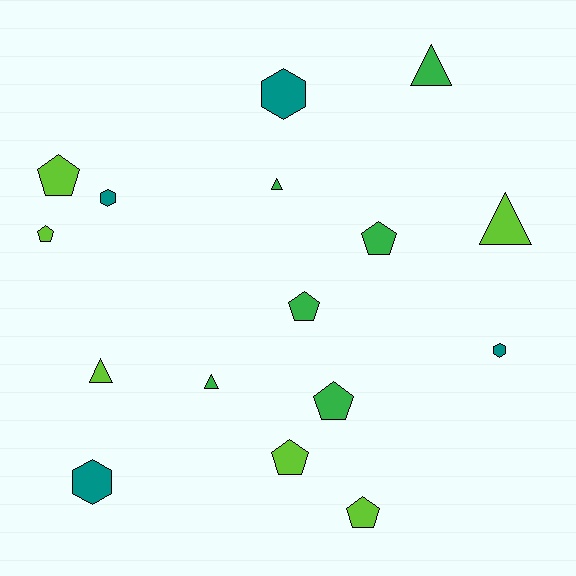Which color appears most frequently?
Green, with 6 objects.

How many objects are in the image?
There are 16 objects.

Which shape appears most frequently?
Pentagon, with 7 objects.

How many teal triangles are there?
There are no teal triangles.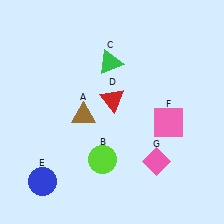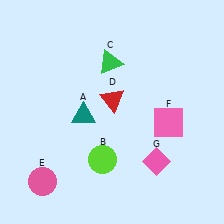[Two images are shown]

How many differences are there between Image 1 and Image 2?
There are 2 differences between the two images.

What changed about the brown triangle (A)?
In Image 1, A is brown. In Image 2, it changed to teal.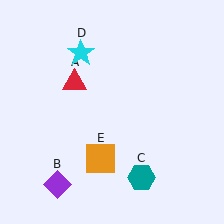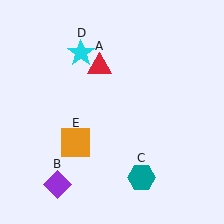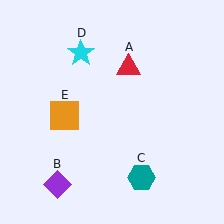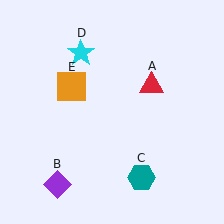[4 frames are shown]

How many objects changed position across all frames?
2 objects changed position: red triangle (object A), orange square (object E).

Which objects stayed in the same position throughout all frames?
Purple diamond (object B) and teal hexagon (object C) and cyan star (object D) remained stationary.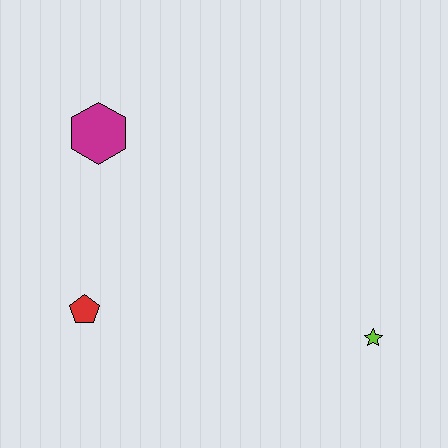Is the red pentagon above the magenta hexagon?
No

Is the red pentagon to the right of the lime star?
No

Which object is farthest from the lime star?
The magenta hexagon is farthest from the lime star.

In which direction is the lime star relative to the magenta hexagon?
The lime star is to the right of the magenta hexagon.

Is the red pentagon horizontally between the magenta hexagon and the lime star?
No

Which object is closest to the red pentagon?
The magenta hexagon is closest to the red pentagon.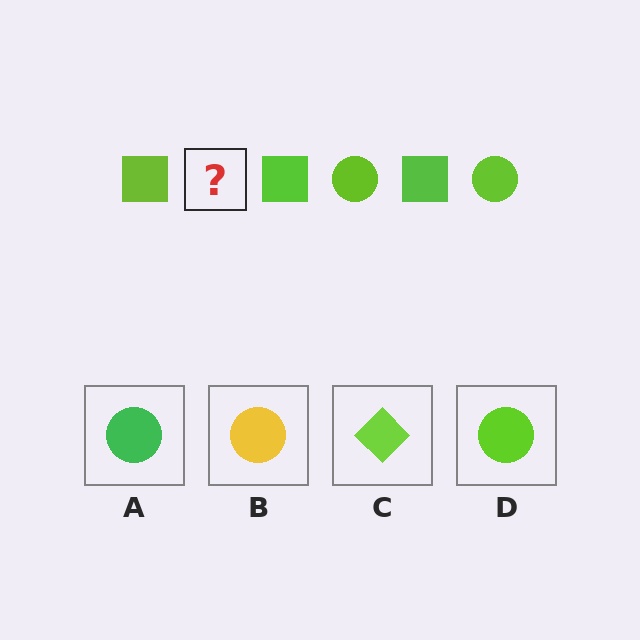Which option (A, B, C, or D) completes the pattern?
D.